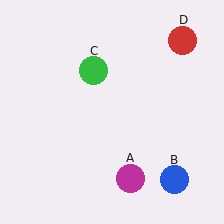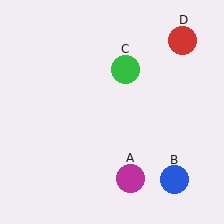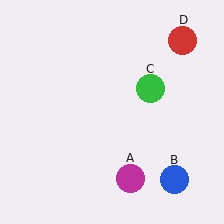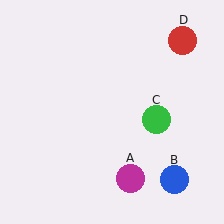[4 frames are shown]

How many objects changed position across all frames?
1 object changed position: green circle (object C).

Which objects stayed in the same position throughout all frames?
Magenta circle (object A) and blue circle (object B) and red circle (object D) remained stationary.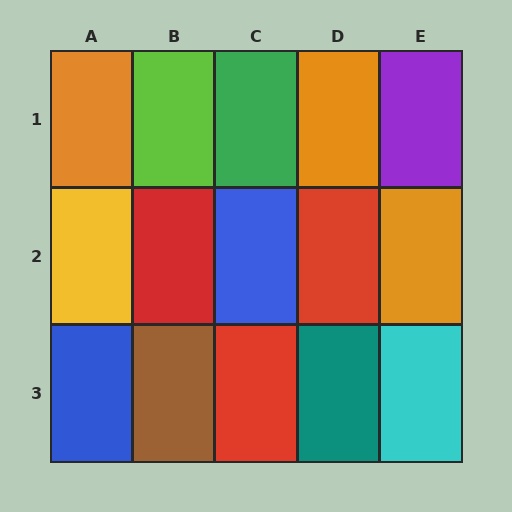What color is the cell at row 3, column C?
Red.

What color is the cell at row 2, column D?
Red.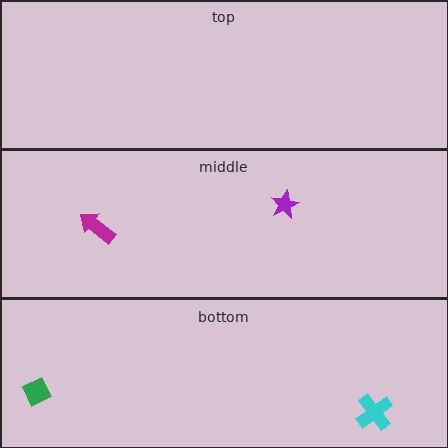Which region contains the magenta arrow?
The middle region.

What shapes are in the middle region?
The purple star, the magenta arrow.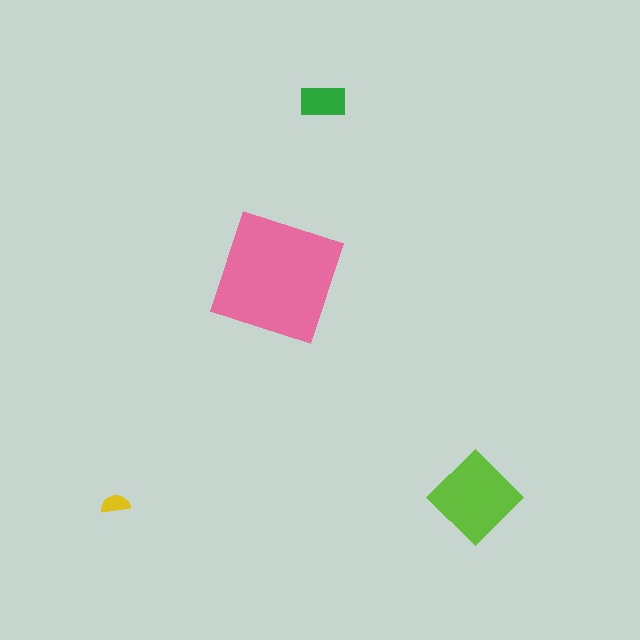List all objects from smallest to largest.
The yellow semicircle, the green rectangle, the lime diamond, the pink square.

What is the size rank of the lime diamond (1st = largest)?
2nd.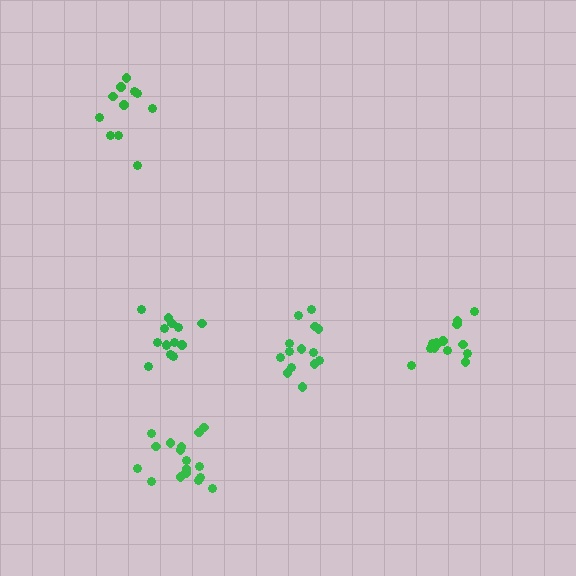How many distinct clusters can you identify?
There are 5 distinct clusters.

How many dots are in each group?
Group 1: 14 dots, Group 2: 11 dots, Group 3: 14 dots, Group 4: 14 dots, Group 5: 17 dots (70 total).